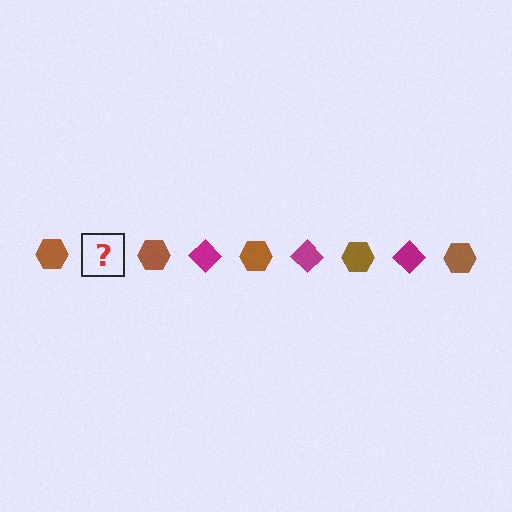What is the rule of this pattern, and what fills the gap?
The rule is that the pattern alternates between brown hexagon and magenta diamond. The gap should be filled with a magenta diamond.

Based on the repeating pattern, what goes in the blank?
The blank should be a magenta diamond.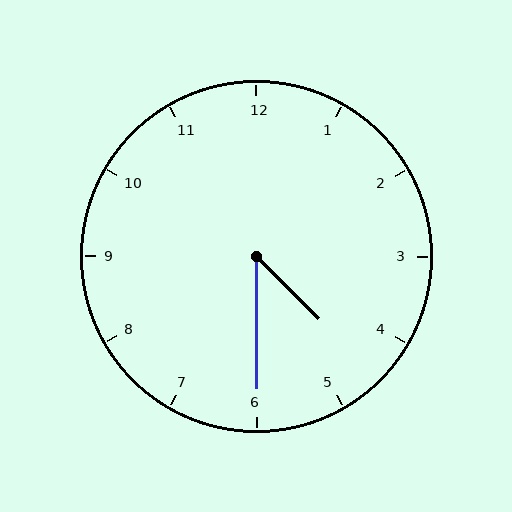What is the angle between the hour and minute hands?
Approximately 45 degrees.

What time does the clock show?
4:30.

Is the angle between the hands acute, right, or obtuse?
It is acute.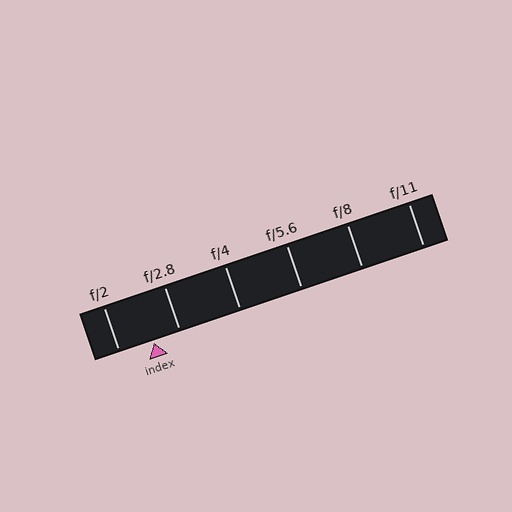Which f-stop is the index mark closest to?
The index mark is closest to f/2.8.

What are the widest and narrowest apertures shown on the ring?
The widest aperture shown is f/2 and the narrowest is f/11.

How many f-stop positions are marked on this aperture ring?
There are 6 f-stop positions marked.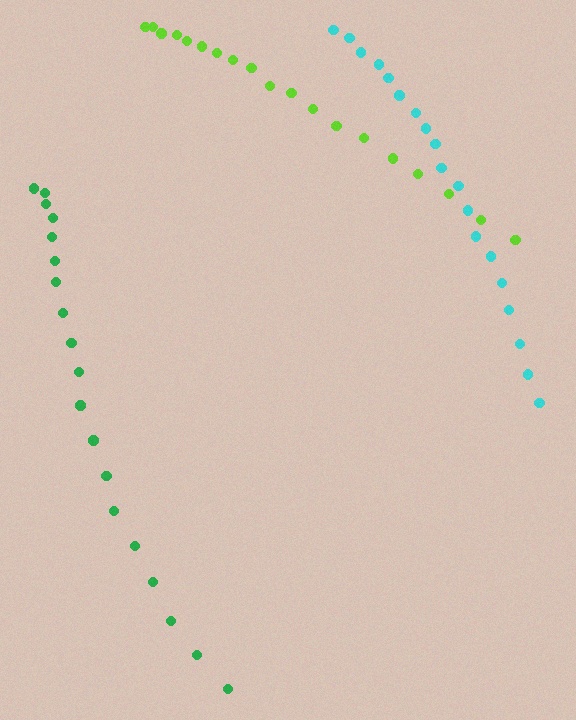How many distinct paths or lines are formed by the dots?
There are 3 distinct paths.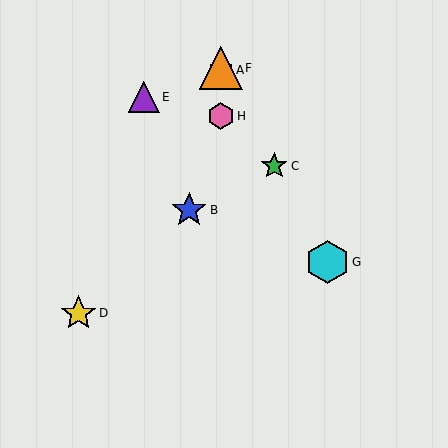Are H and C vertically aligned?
No, H is at x≈221 and C is at x≈274.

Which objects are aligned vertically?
Objects A, F, H are aligned vertically.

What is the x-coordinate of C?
Object C is at x≈274.